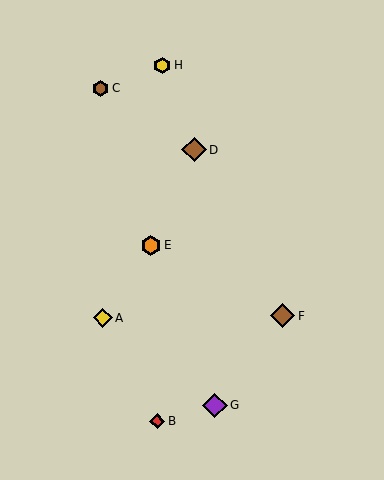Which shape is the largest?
The purple diamond (labeled G) is the largest.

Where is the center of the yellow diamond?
The center of the yellow diamond is at (103, 318).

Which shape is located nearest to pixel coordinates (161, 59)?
The yellow hexagon (labeled H) at (162, 65) is nearest to that location.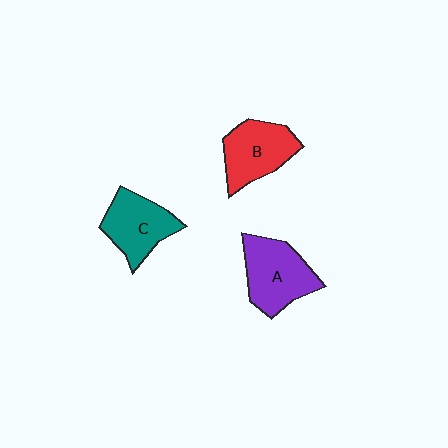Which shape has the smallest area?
Shape C (teal).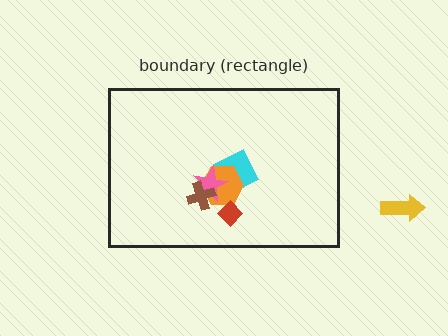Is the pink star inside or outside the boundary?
Inside.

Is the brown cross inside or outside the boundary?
Inside.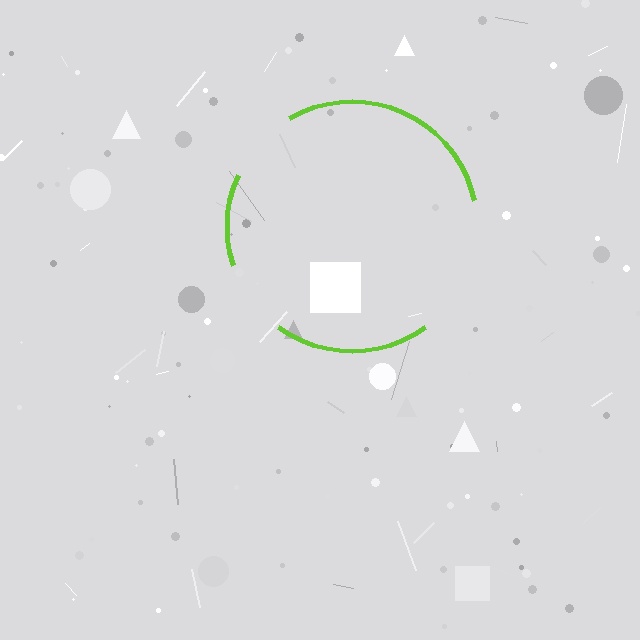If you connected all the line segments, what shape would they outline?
They would outline a circle.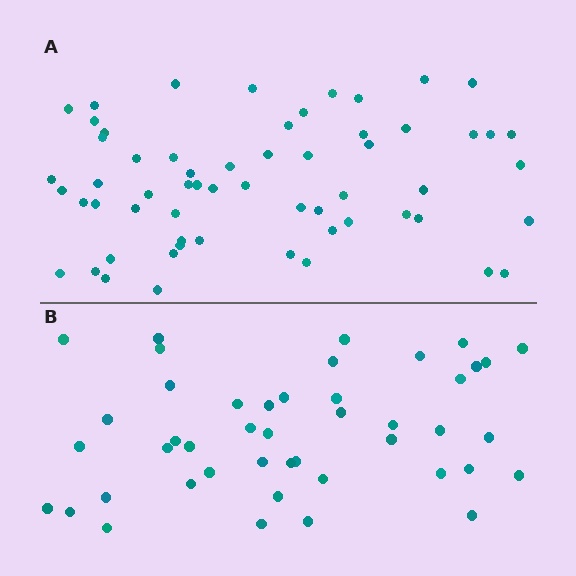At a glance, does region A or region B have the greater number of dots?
Region A (the top region) has more dots.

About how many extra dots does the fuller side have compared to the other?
Region A has approximately 15 more dots than region B.